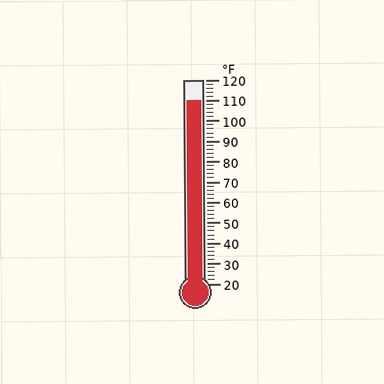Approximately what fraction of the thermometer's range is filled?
The thermometer is filled to approximately 90% of its range.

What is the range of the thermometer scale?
The thermometer scale ranges from 20°F to 120°F.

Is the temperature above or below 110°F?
The temperature is at 110°F.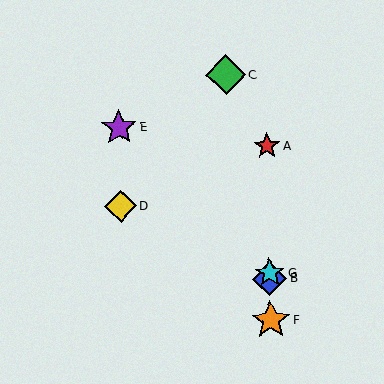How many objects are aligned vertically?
4 objects (A, B, F, G) are aligned vertically.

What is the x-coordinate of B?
Object B is at x≈270.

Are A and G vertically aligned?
Yes, both are at x≈267.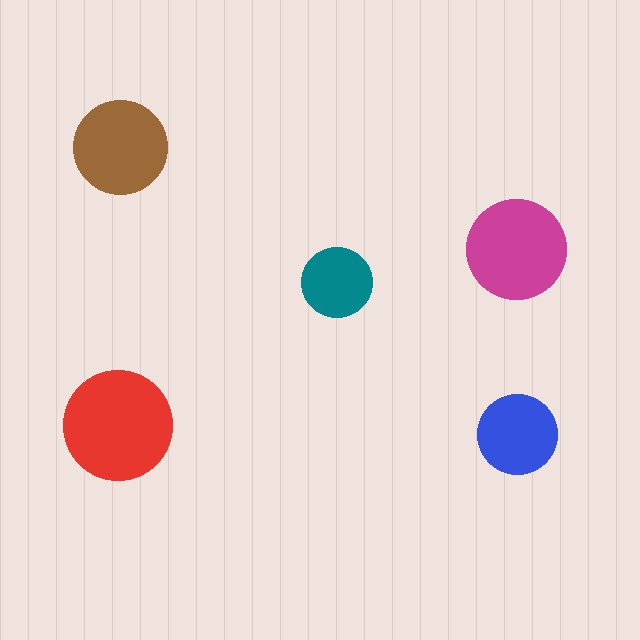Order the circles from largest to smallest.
the red one, the magenta one, the brown one, the blue one, the teal one.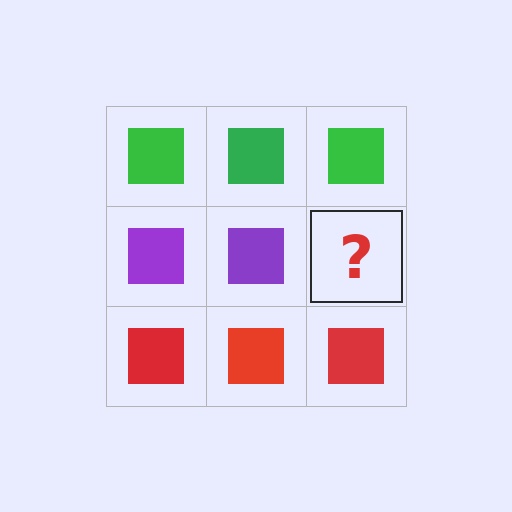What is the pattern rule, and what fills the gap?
The rule is that each row has a consistent color. The gap should be filled with a purple square.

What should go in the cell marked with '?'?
The missing cell should contain a purple square.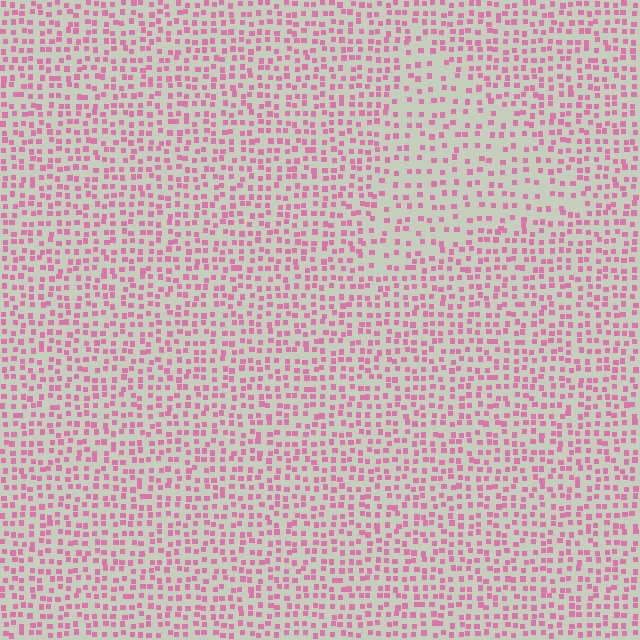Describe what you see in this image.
The image contains small pink elements arranged at two different densities. A triangle-shaped region is visible where the elements are less densely packed than the surrounding area.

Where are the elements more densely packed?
The elements are more densely packed outside the triangle boundary.